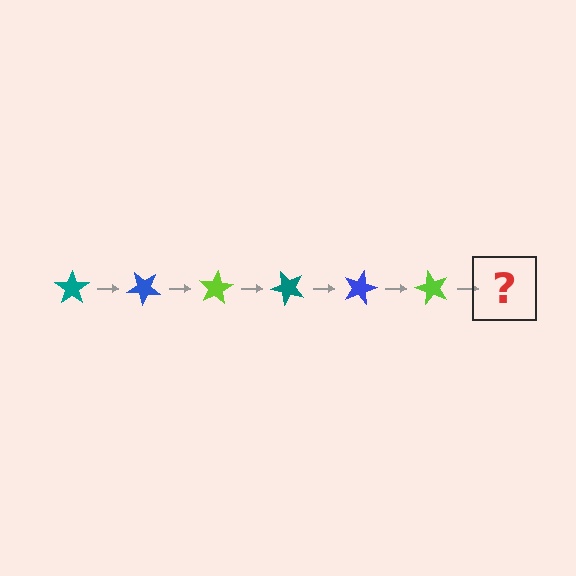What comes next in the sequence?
The next element should be a teal star, rotated 240 degrees from the start.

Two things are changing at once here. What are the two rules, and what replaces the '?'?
The two rules are that it rotates 40 degrees each step and the color cycles through teal, blue, and lime. The '?' should be a teal star, rotated 240 degrees from the start.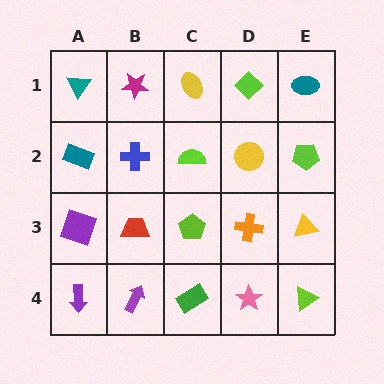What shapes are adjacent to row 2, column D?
A lime diamond (row 1, column D), an orange cross (row 3, column D), a lime semicircle (row 2, column C), a lime pentagon (row 2, column E).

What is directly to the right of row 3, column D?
A yellow triangle.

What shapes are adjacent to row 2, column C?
A yellow ellipse (row 1, column C), a lime pentagon (row 3, column C), a blue cross (row 2, column B), a yellow circle (row 2, column D).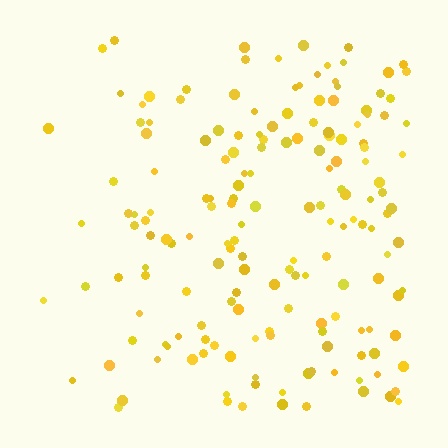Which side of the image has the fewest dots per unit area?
The left.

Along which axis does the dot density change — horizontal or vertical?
Horizontal.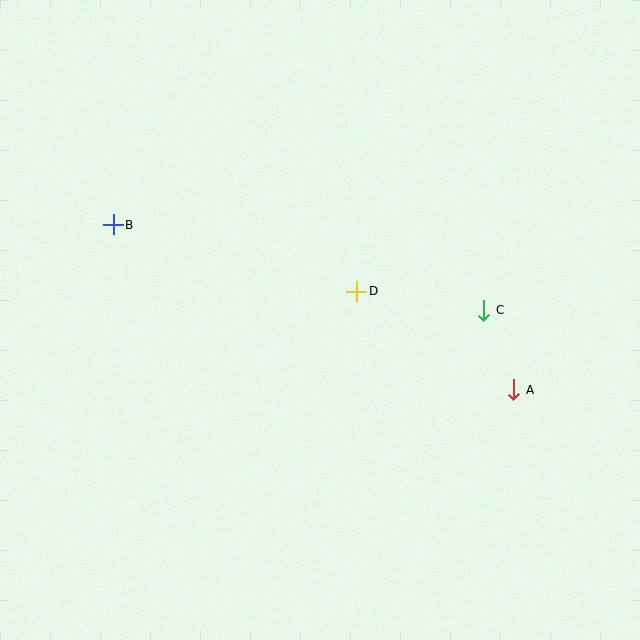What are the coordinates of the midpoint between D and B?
The midpoint between D and B is at (235, 258).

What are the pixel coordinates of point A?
Point A is at (514, 390).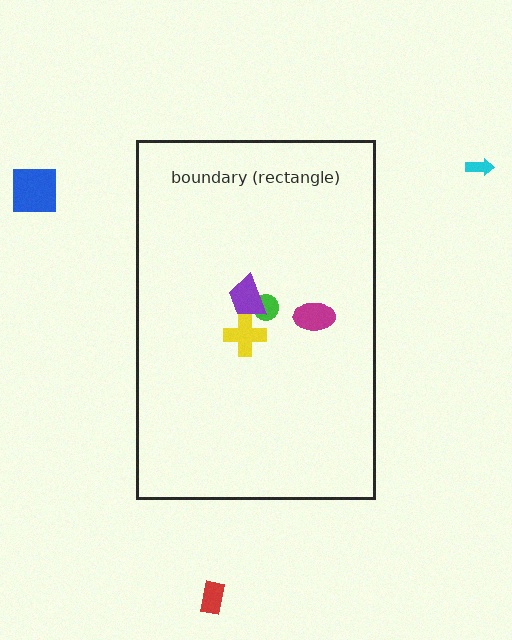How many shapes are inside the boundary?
4 inside, 3 outside.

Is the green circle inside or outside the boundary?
Inside.